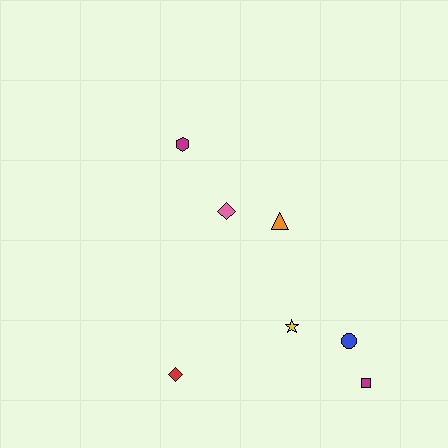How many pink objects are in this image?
There is 1 pink object.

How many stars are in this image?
There is 1 star.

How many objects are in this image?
There are 7 objects.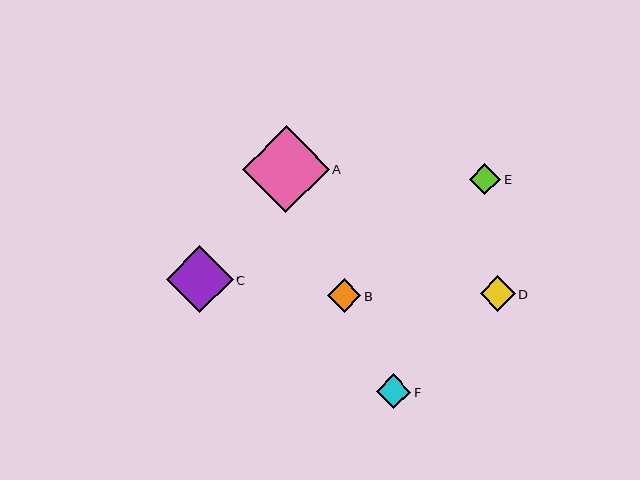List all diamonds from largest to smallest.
From largest to smallest: A, C, D, F, B, E.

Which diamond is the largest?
Diamond A is the largest with a size of approximately 87 pixels.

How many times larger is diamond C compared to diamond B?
Diamond C is approximately 2.0 times the size of diamond B.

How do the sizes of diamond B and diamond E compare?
Diamond B and diamond E are approximately the same size.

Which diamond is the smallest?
Diamond E is the smallest with a size of approximately 31 pixels.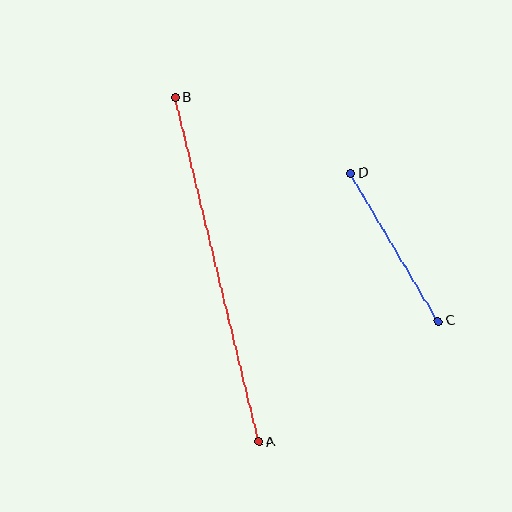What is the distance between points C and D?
The distance is approximately 172 pixels.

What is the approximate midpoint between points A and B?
The midpoint is at approximately (217, 270) pixels.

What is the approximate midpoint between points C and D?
The midpoint is at approximately (394, 247) pixels.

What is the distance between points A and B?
The distance is approximately 354 pixels.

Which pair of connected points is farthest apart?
Points A and B are farthest apart.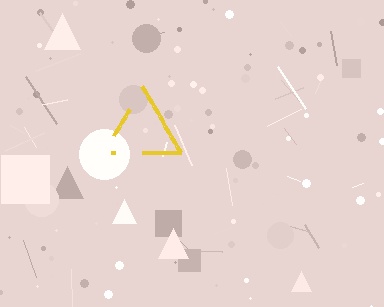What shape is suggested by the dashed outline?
The dashed outline suggests a triangle.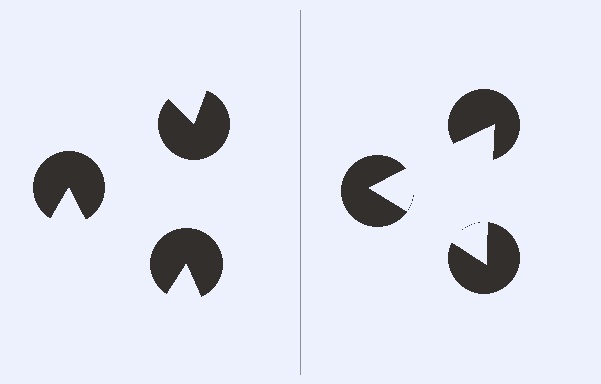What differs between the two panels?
The pac-man discs are positioned identically on both sides; only the wedge orientations differ. On the right they align to a triangle; on the left they are misaligned.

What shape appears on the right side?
An illusory triangle.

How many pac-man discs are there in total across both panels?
6 — 3 on each side.